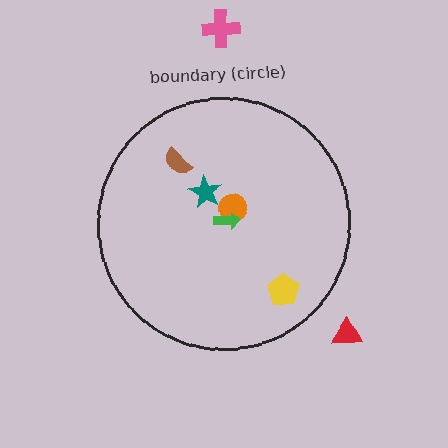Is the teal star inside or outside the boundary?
Inside.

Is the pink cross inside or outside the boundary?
Outside.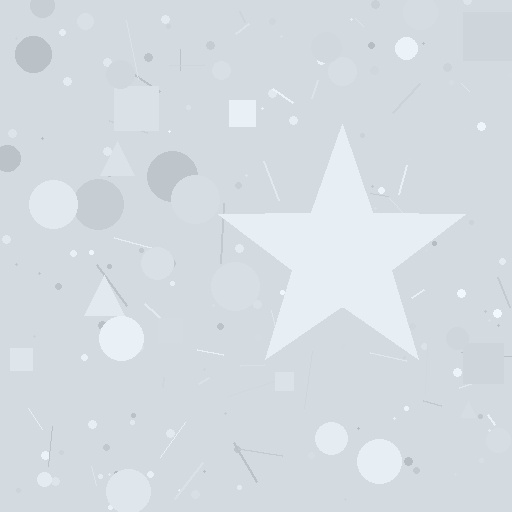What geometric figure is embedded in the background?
A star is embedded in the background.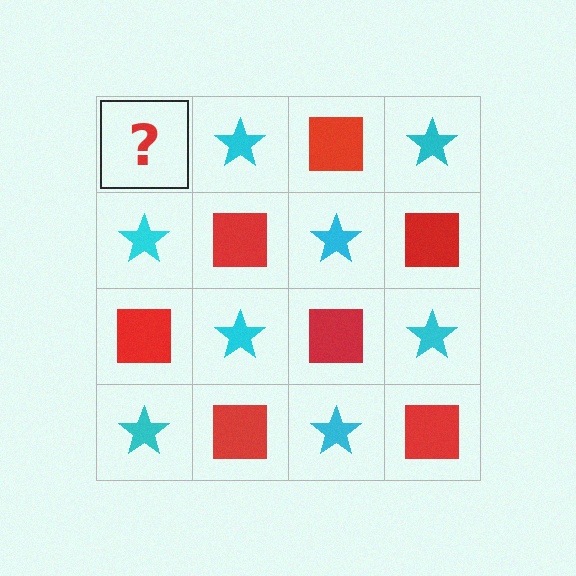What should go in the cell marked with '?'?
The missing cell should contain a red square.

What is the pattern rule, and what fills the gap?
The rule is that it alternates red square and cyan star in a checkerboard pattern. The gap should be filled with a red square.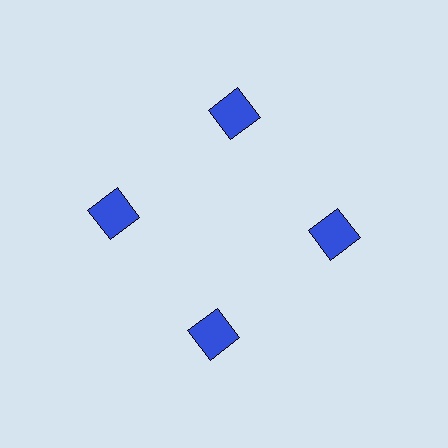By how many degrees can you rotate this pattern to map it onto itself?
The pattern maps onto itself every 90 degrees of rotation.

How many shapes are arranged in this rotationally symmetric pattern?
There are 4 shapes, arranged in 4 groups of 1.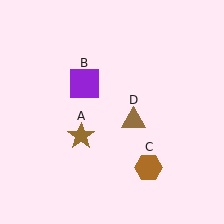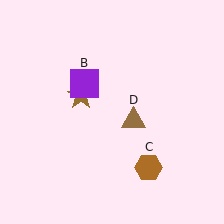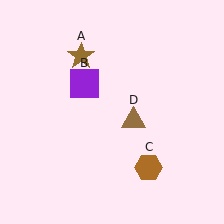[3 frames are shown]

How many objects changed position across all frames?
1 object changed position: brown star (object A).